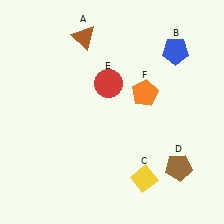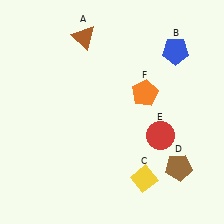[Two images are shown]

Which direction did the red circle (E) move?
The red circle (E) moved right.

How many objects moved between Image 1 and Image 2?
1 object moved between the two images.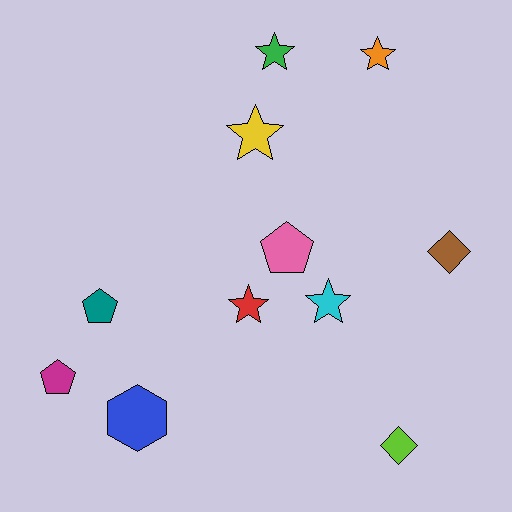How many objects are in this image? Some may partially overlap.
There are 11 objects.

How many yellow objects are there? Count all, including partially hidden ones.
There is 1 yellow object.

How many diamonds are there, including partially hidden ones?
There are 2 diamonds.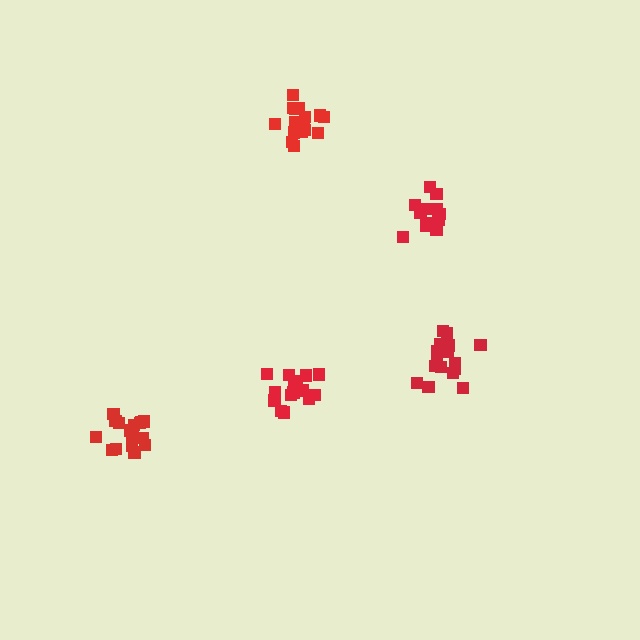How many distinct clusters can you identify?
There are 5 distinct clusters.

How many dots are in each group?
Group 1: 15 dots, Group 2: 17 dots, Group 3: 12 dots, Group 4: 16 dots, Group 5: 17 dots (77 total).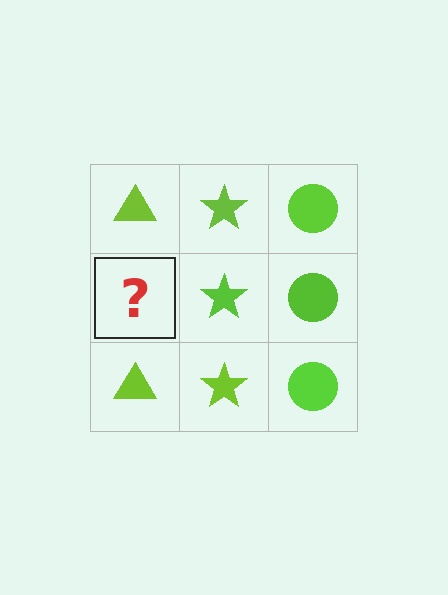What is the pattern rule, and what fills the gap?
The rule is that each column has a consistent shape. The gap should be filled with a lime triangle.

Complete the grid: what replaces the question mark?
The question mark should be replaced with a lime triangle.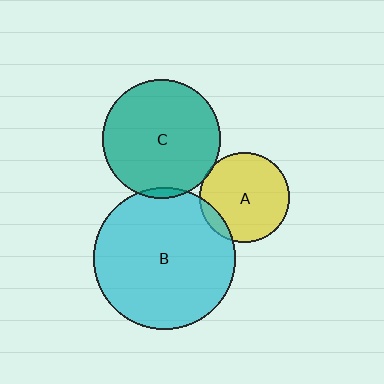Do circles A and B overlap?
Yes.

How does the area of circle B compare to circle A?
Approximately 2.5 times.